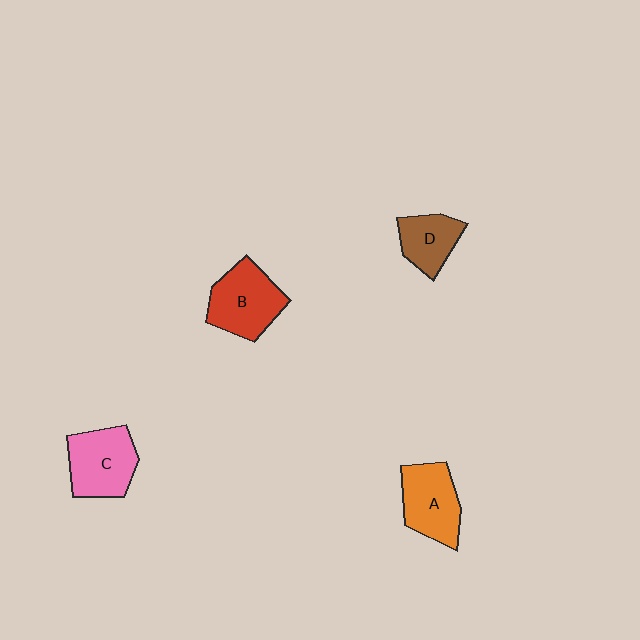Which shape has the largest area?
Shape B (red).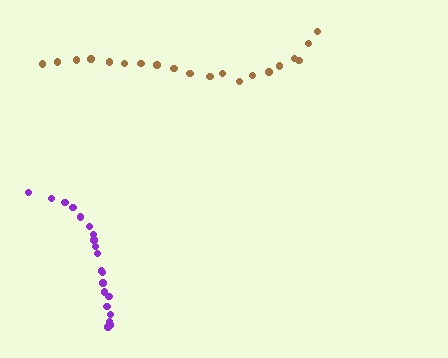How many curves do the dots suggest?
There are 2 distinct paths.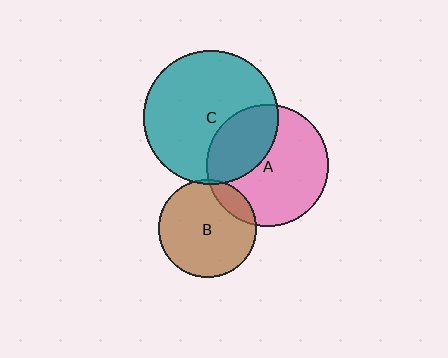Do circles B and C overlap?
Yes.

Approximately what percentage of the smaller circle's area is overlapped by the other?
Approximately 5%.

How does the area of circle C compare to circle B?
Approximately 1.9 times.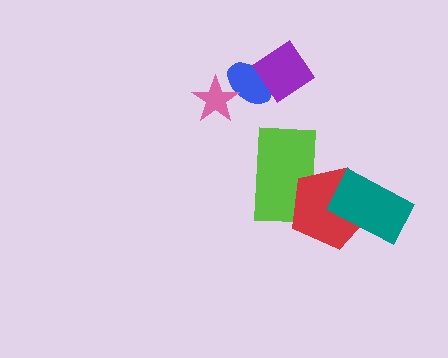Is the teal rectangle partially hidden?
No, no other shape covers it.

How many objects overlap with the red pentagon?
2 objects overlap with the red pentagon.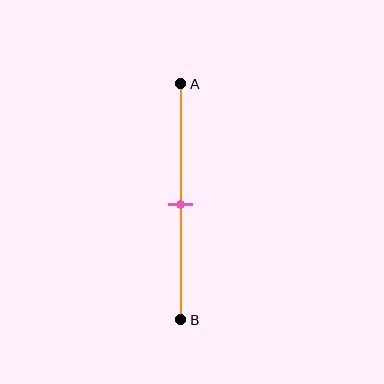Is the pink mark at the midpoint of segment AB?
Yes, the mark is approximately at the midpoint.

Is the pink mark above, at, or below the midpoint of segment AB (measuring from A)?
The pink mark is approximately at the midpoint of segment AB.